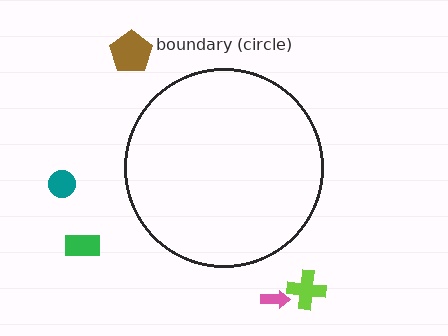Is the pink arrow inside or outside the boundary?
Outside.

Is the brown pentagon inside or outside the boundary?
Outside.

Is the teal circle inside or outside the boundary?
Outside.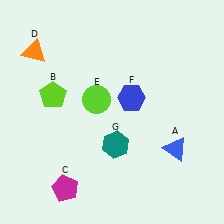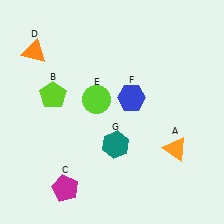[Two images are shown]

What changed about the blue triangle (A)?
In Image 1, A is blue. In Image 2, it changed to orange.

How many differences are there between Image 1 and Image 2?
There is 1 difference between the two images.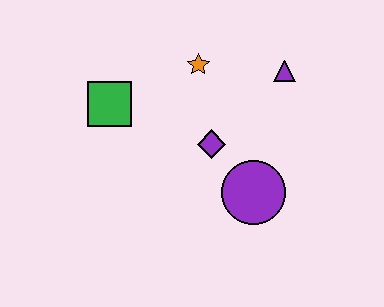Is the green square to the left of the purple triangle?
Yes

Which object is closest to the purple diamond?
The purple circle is closest to the purple diamond.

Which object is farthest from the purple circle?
The green square is farthest from the purple circle.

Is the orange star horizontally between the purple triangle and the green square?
Yes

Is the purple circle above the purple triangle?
No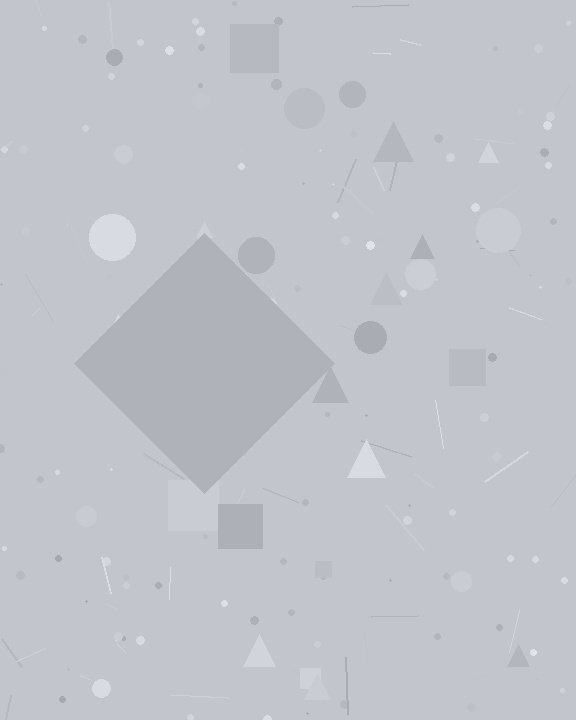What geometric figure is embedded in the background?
A diamond is embedded in the background.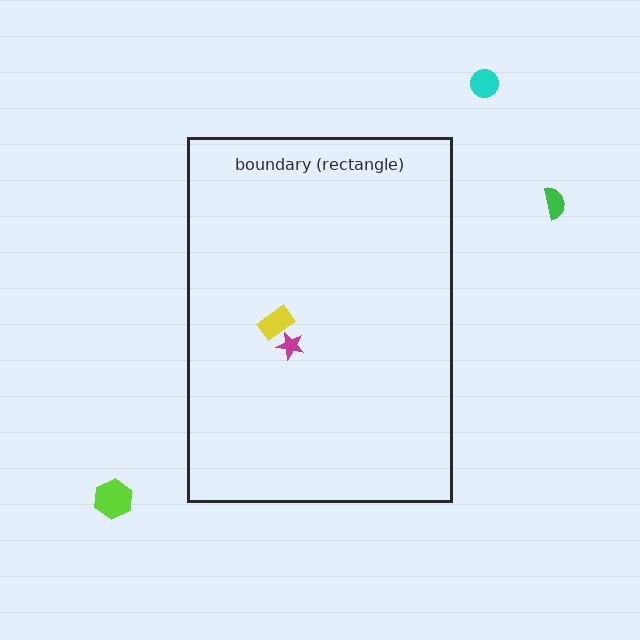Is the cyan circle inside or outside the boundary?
Outside.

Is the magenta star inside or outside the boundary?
Inside.